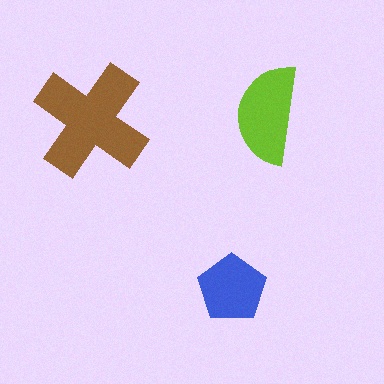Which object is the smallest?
The blue pentagon.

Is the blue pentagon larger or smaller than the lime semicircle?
Smaller.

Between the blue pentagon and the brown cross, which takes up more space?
The brown cross.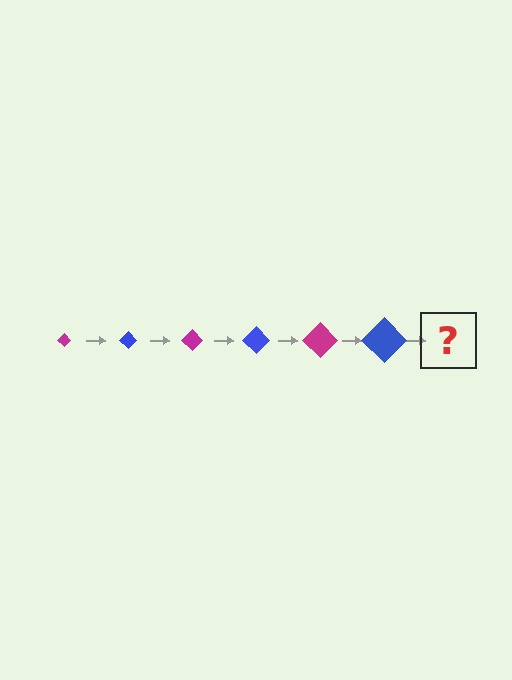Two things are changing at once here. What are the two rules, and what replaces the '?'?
The two rules are that the diamond grows larger each step and the color cycles through magenta and blue. The '?' should be a magenta diamond, larger than the previous one.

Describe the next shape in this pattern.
It should be a magenta diamond, larger than the previous one.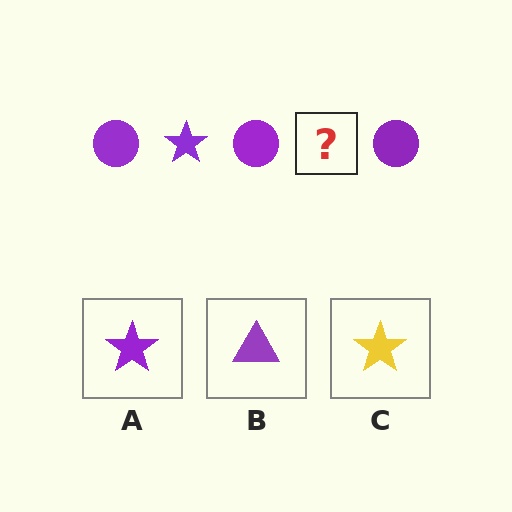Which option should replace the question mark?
Option A.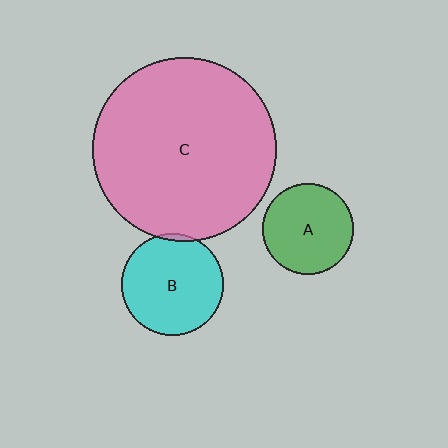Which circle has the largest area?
Circle C (pink).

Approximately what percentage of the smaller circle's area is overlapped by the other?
Approximately 5%.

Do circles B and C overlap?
Yes.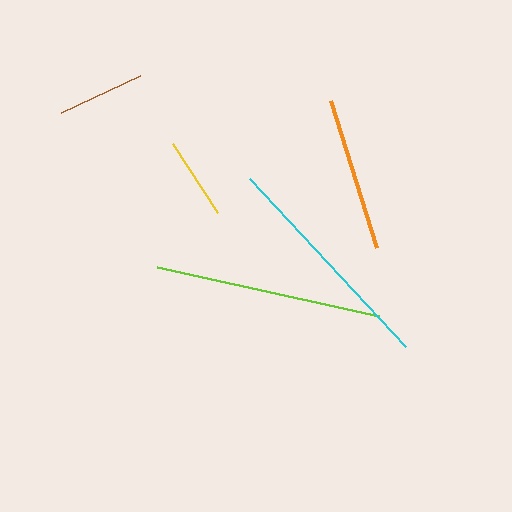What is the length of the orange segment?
The orange segment is approximately 154 pixels long.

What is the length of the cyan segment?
The cyan segment is approximately 230 pixels long.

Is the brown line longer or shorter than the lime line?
The lime line is longer than the brown line.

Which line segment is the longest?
The cyan line is the longest at approximately 230 pixels.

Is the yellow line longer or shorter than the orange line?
The orange line is longer than the yellow line.